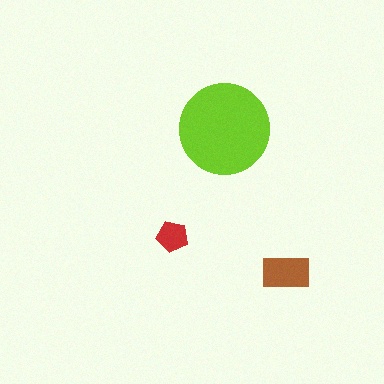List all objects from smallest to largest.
The red pentagon, the brown rectangle, the lime circle.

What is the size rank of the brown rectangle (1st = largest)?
2nd.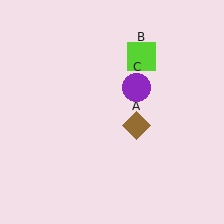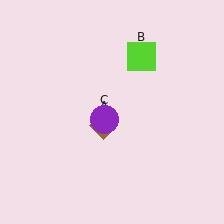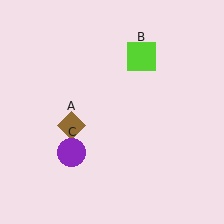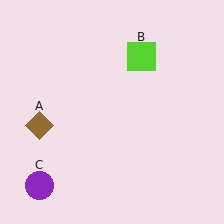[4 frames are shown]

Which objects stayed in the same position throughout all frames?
Lime square (object B) remained stationary.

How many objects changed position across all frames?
2 objects changed position: brown diamond (object A), purple circle (object C).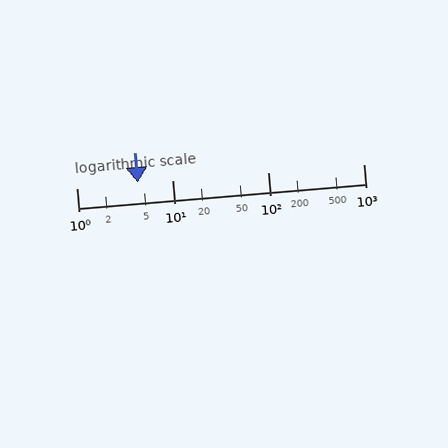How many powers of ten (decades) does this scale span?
The scale spans 3 decades, from 1 to 1000.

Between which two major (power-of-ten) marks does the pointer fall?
The pointer is between 1 and 10.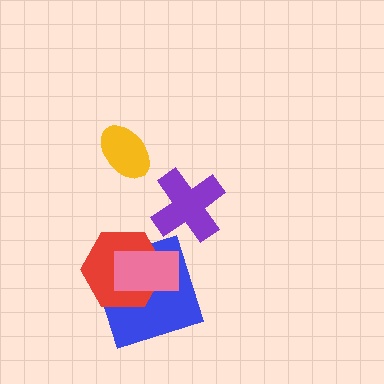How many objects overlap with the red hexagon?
2 objects overlap with the red hexagon.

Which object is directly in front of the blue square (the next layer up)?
The red hexagon is directly in front of the blue square.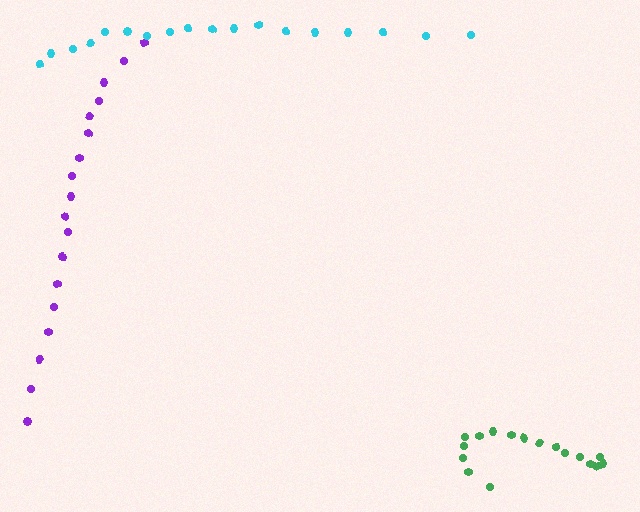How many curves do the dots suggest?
There are 3 distinct paths.